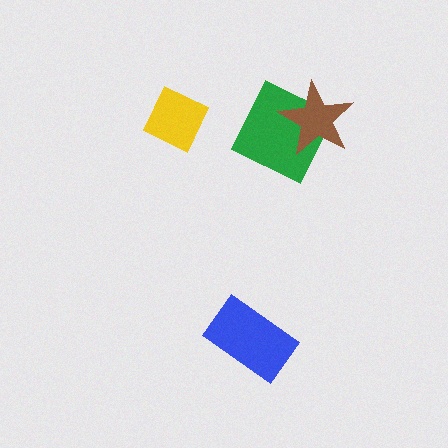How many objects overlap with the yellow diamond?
0 objects overlap with the yellow diamond.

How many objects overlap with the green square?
1 object overlaps with the green square.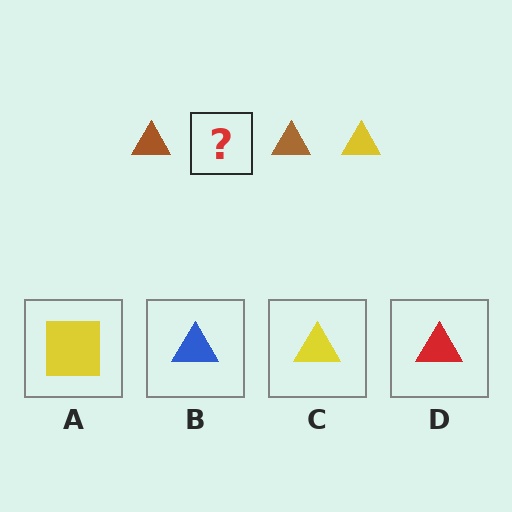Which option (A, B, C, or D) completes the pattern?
C.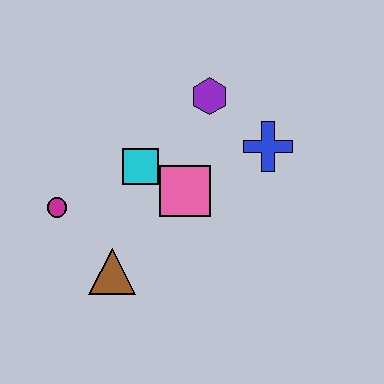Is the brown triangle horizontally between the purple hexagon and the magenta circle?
Yes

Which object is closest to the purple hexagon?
The blue cross is closest to the purple hexagon.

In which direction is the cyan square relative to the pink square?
The cyan square is to the left of the pink square.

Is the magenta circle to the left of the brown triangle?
Yes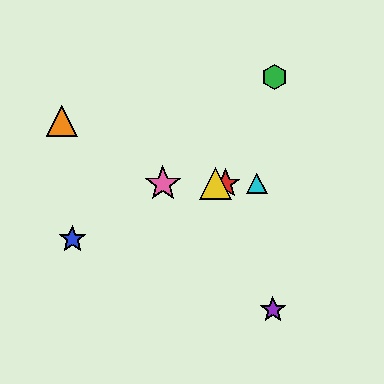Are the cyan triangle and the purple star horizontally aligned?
No, the cyan triangle is at y≈184 and the purple star is at y≈310.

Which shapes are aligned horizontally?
The red star, the yellow triangle, the cyan triangle, the pink star are aligned horizontally.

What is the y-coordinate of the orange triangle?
The orange triangle is at y≈121.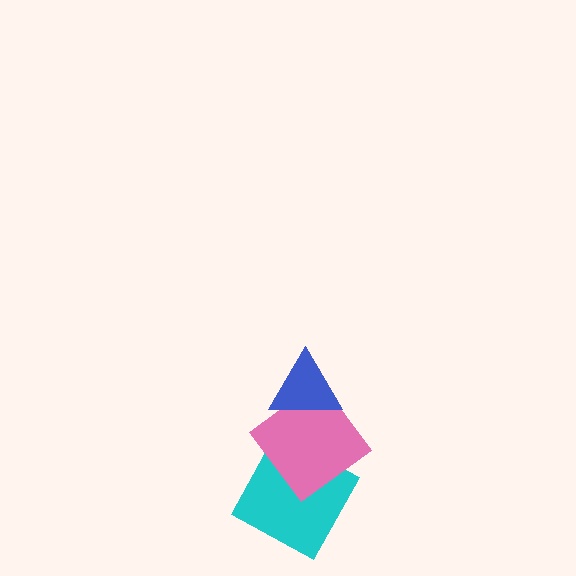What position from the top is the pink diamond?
The pink diamond is 2nd from the top.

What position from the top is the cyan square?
The cyan square is 3rd from the top.